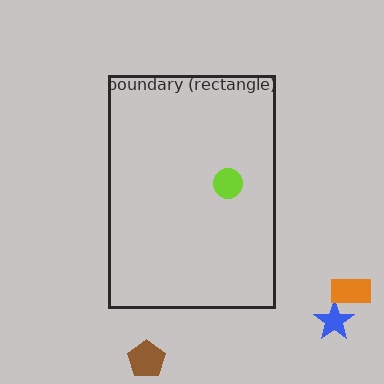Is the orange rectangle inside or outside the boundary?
Outside.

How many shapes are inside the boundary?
1 inside, 3 outside.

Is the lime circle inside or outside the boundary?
Inside.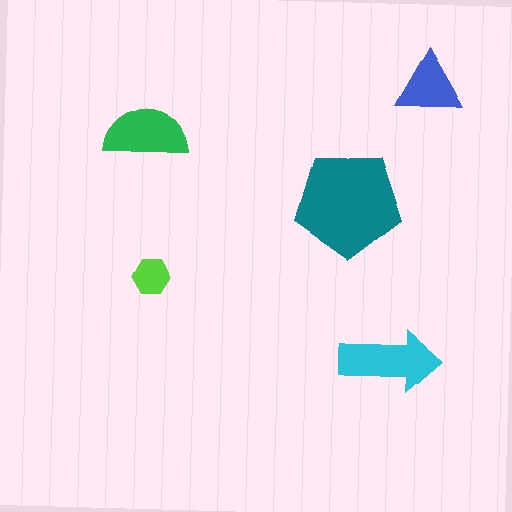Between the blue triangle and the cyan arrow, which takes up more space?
The cyan arrow.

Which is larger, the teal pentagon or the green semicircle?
The teal pentagon.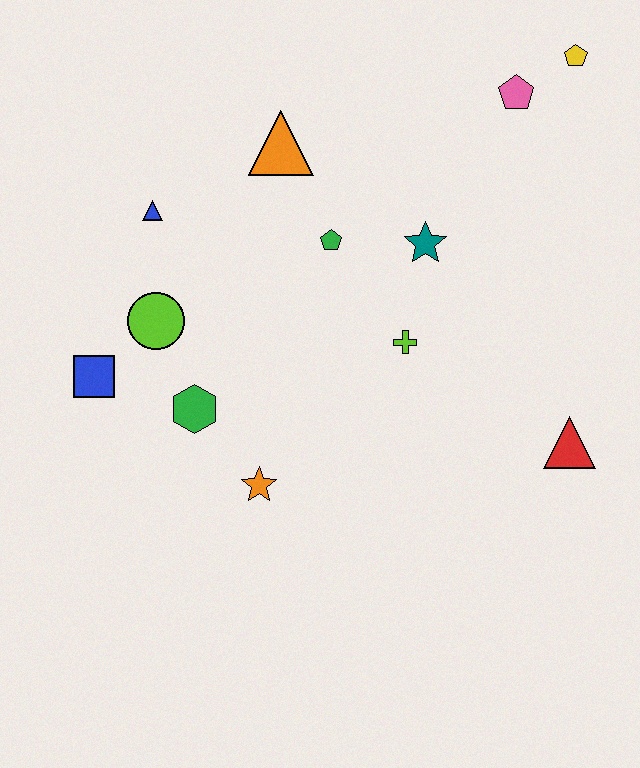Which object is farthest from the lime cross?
The yellow pentagon is farthest from the lime cross.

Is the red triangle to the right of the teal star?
Yes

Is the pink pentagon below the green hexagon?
No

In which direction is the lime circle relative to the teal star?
The lime circle is to the left of the teal star.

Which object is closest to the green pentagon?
The teal star is closest to the green pentagon.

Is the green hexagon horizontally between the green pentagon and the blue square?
Yes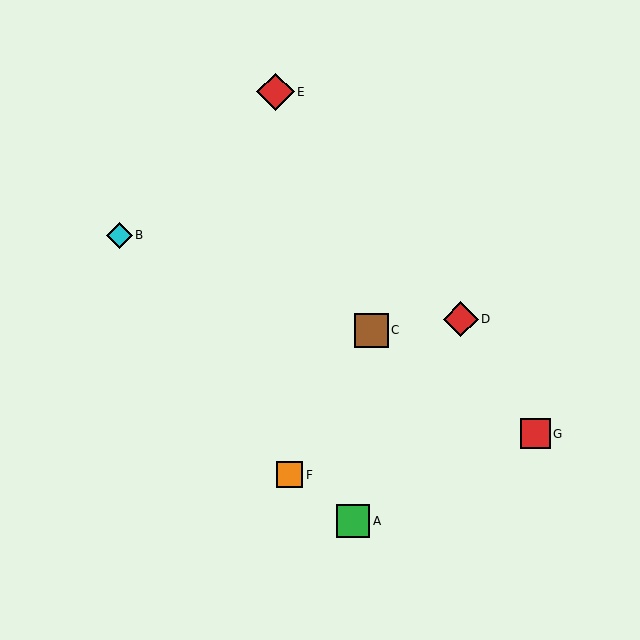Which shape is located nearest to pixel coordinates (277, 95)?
The red diamond (labeled E) at (276, 92) is nearest to that location.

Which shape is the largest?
The red diamond (labeled E) is the largest.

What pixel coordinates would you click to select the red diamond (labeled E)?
Click at (276, 92) to select the red diamond E.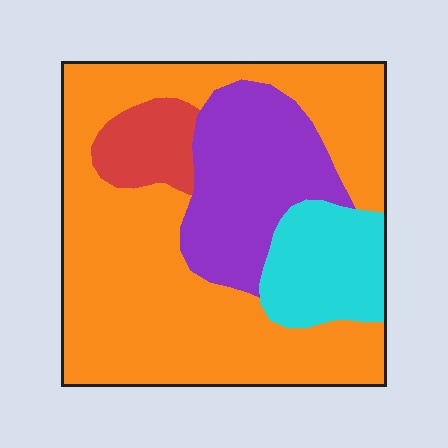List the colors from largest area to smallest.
From largest to smallest: orange, purple, cyan, red.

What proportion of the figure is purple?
Purple covers 21% of the figure.